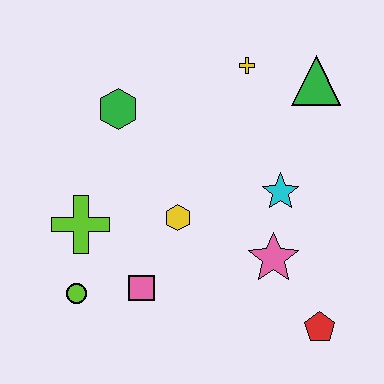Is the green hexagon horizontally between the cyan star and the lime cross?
Yes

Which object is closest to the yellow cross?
The green triangle is closest to the yellow cross.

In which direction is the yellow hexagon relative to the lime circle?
The yellow hexagon is to the right of the lime circle.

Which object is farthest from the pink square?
The green triangle is farthest from the pink square.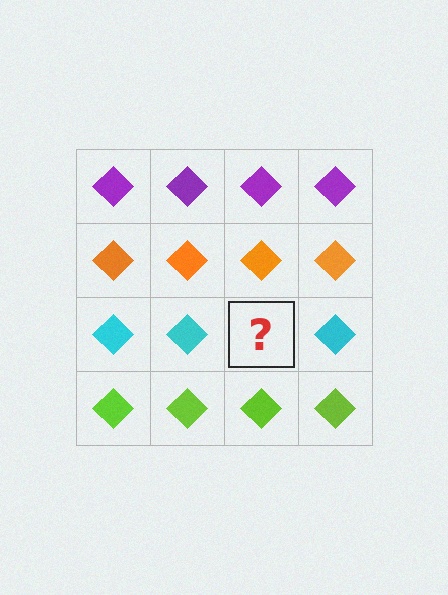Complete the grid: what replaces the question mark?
The question mark should be replaced with a cyan diamond.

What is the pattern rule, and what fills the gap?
The rule is that each row has a consistent color. The gap should be filled with a cyan diamond.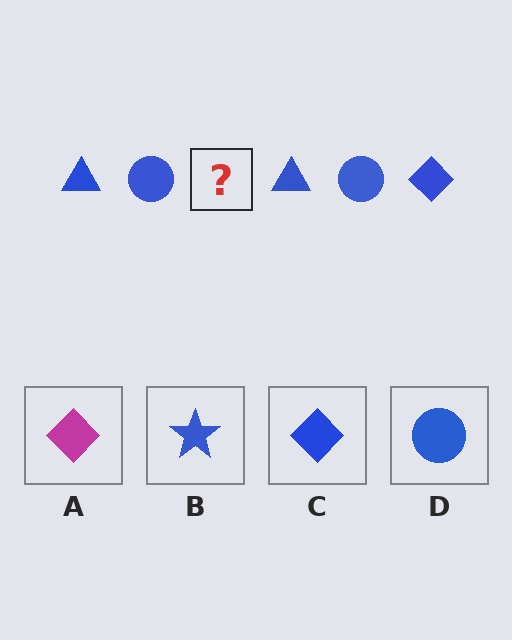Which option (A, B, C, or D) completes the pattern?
C.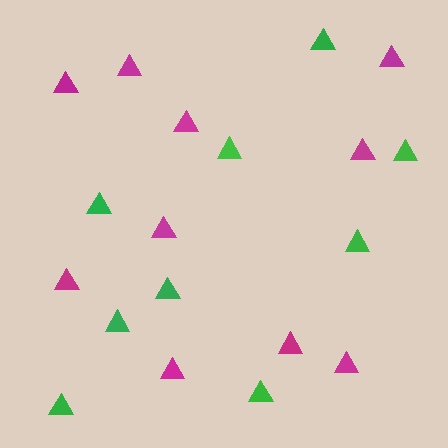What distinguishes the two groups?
There are 2 groups: one group of green triangles (9) and one group of magenta triangles (10).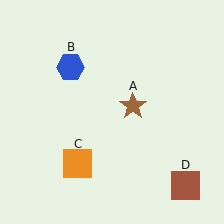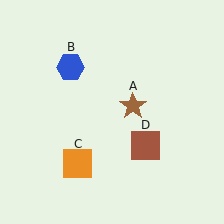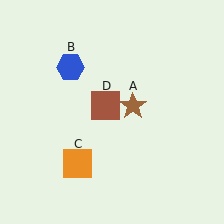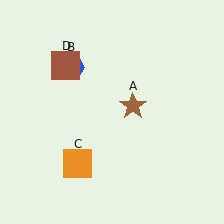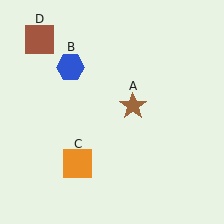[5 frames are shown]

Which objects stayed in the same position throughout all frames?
Brown star (object A) and blue hexagon (object B) and orange square (object C) remained stationary.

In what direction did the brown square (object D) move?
The brown square (object D) moved up and to the left.